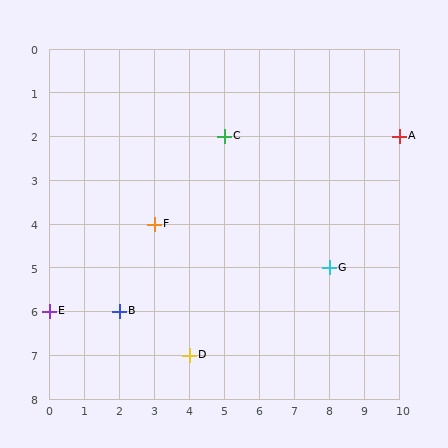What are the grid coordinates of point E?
Point E is at grid coordinates (0, 6).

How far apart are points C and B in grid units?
Points C and B are 3 columns and 4 rows apart (about 5.0 grid units diagonally).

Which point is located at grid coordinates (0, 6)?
Point E is at (0, 6).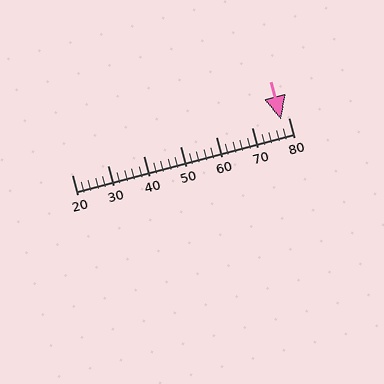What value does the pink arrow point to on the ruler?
The pink arrow points to approximately 78.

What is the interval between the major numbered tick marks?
The major tick marks are spaced 10 units apart.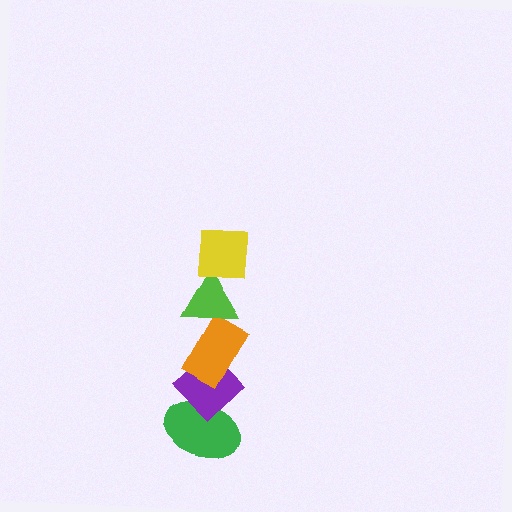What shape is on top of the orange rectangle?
The lime triangle is on top of the orange rectangle.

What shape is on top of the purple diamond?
The orange rectangle is on top of the purple diamond.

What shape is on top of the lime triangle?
The yellow square is on top of the lime triangle.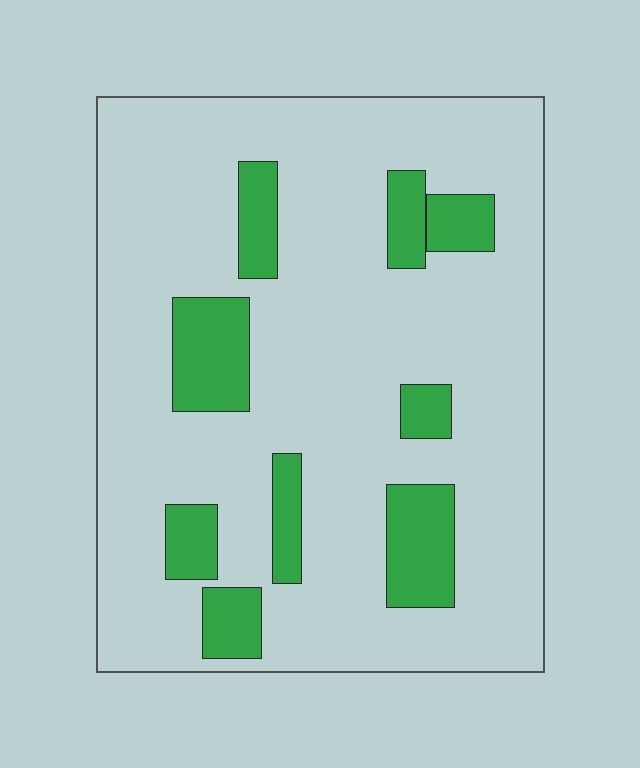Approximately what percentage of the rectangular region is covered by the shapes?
Approximately 15%.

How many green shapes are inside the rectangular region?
9.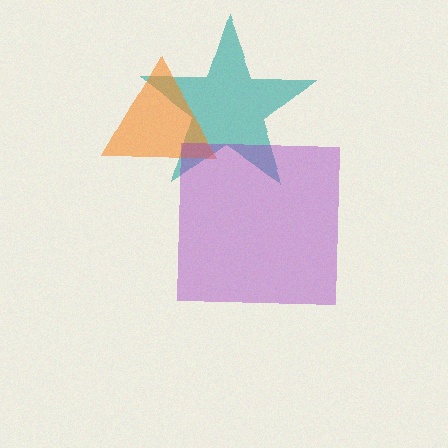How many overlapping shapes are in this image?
There are 3 overlapping shapes in the image.